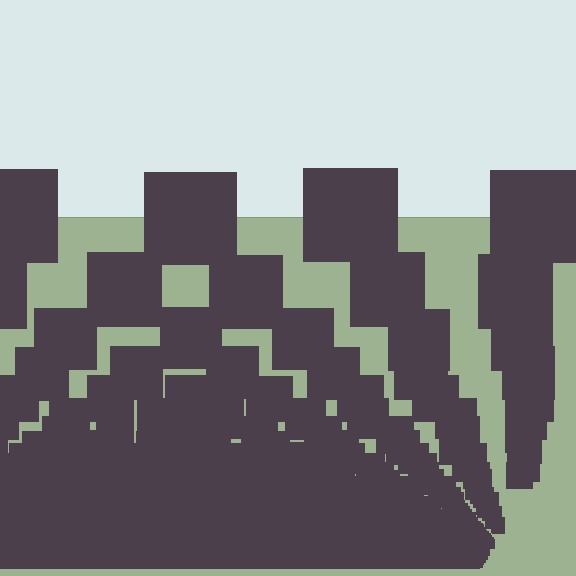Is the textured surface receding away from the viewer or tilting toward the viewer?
The surface appears to tilt toward the viewer. Texture elements get larger and sparser toward the top.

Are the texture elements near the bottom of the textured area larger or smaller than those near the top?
Smaller. The gradient is inverted — elements near the bottom are smaller and denser.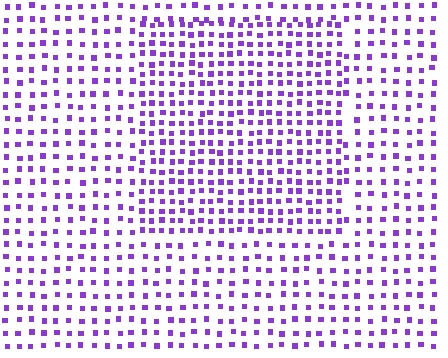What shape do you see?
I see a rectangle.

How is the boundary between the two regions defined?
The boundary is defined by a change in element density (approximately 1.6x ratio). All elements are the same color, size, and shape.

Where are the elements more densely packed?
The elements are more densely packed inside the rectangle boundary.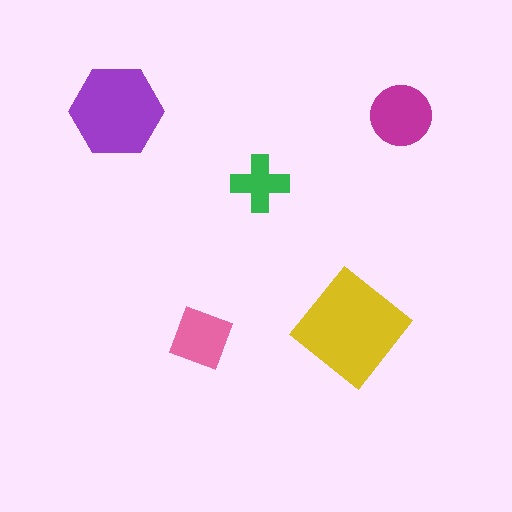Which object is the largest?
The yellow diamond.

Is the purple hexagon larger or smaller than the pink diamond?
Larger.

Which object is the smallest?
The green cross.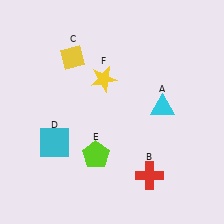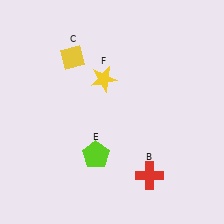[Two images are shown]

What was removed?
The cyan square (D), the cyan triangle (A) were removed in Image 2.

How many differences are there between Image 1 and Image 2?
There are 2 differences between the two images.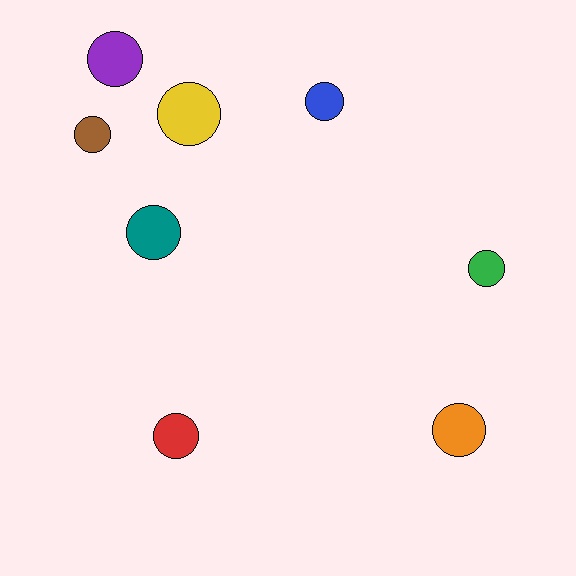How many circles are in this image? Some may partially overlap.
There are 8 circles.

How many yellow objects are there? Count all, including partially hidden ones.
There is 1 yellow object.